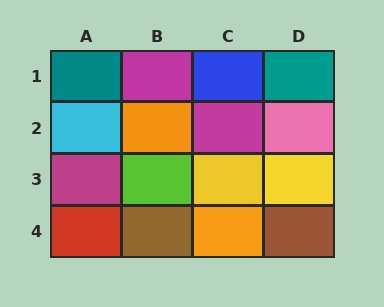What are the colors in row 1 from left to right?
Teal, magenta, blue, teal.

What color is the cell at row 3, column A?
Magenta.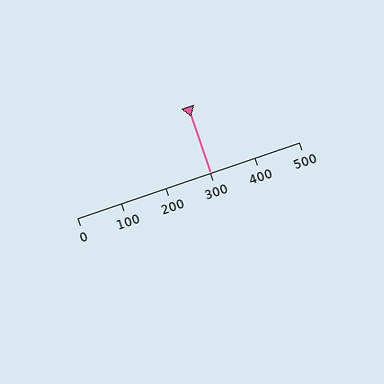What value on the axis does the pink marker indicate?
The marker indicates approximately 300.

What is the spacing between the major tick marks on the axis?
The major ticks are spaced 100 apart.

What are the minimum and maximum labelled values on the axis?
The axis runs from 0 to 500.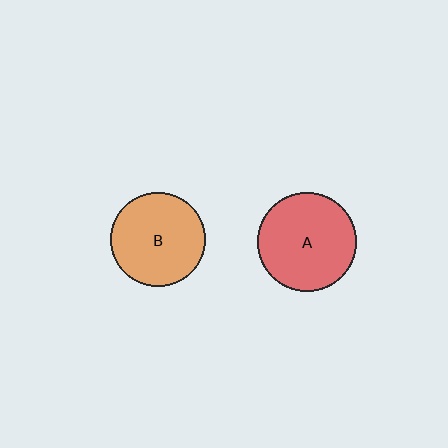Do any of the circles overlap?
No, none of the circles overlap.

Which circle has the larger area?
Circle A (red).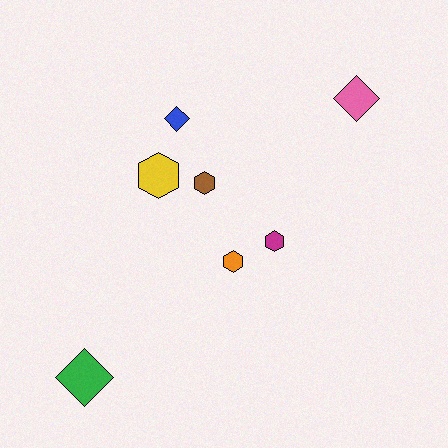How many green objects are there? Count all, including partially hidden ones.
There is 1 green object.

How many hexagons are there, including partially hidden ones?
There are 4 hexagons.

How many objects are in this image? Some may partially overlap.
There are 7 objects.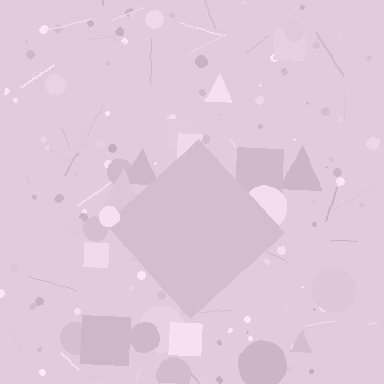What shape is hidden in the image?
A diamond is hidden in the image.